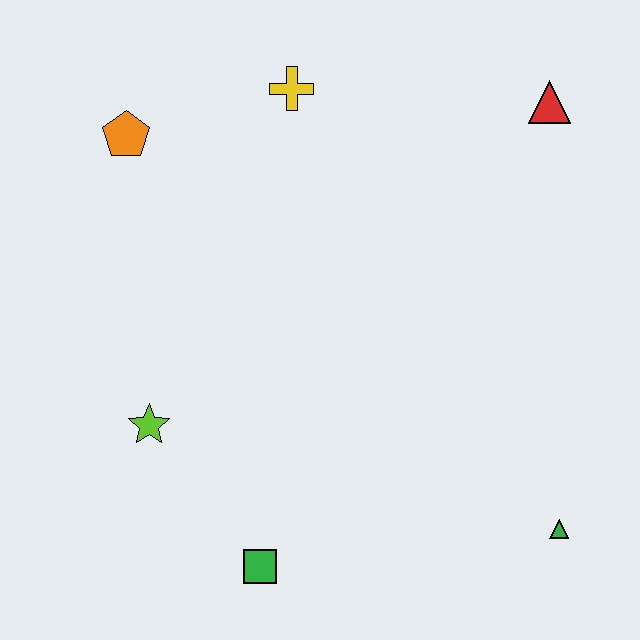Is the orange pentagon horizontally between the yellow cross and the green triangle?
No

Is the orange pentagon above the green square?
Yes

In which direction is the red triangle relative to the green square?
The red triangle is above the green square.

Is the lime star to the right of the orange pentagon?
Yes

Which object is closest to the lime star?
The green square is closest to the lime star.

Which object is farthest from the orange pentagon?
The green triangle is farthest from the orange pentagon.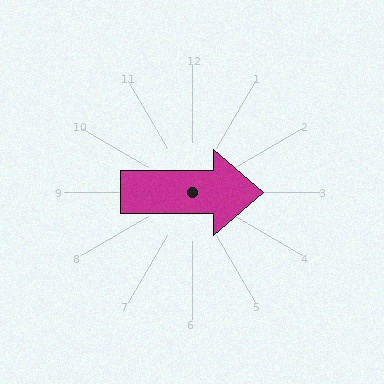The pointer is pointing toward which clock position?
Roughly 3 o'clock.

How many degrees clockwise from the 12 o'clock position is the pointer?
Approximately 90 degrees.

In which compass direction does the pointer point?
East.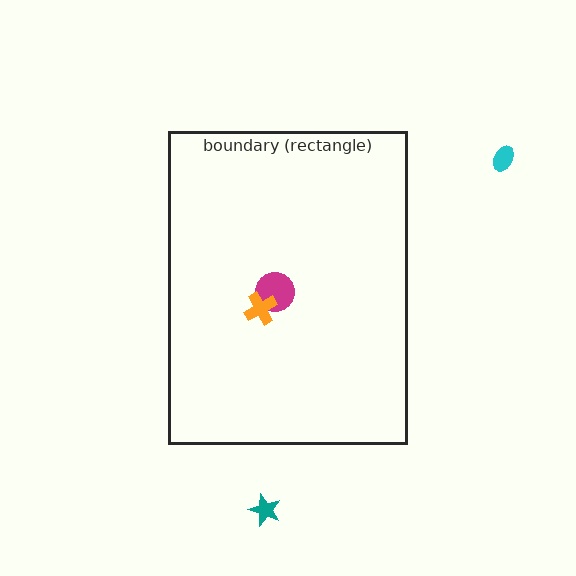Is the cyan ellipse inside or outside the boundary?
Outside.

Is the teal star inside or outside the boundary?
Outside.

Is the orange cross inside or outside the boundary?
Inside.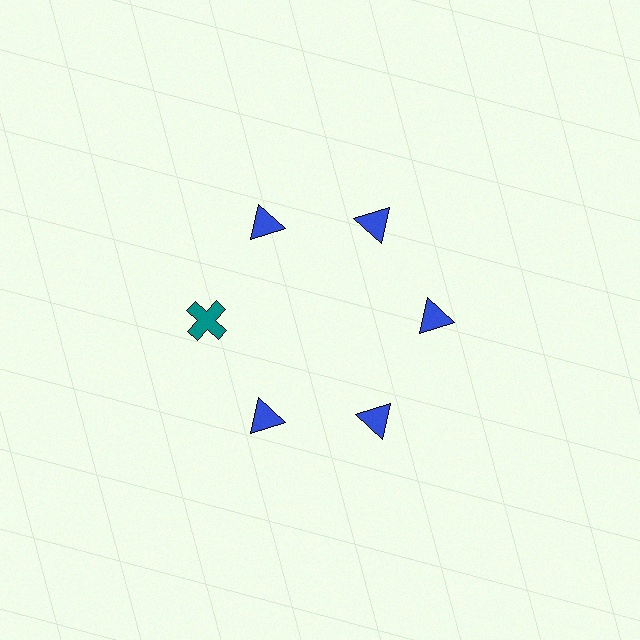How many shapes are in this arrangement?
There are 6 shapes arranged in a ring pattern.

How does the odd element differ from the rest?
It differs in both color (teal instead of blue) and shape (cross instead of triangle).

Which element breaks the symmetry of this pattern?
The teal cross at roughly the 9 o'clock position breaks the symmetry. All other shapes are blue triangles.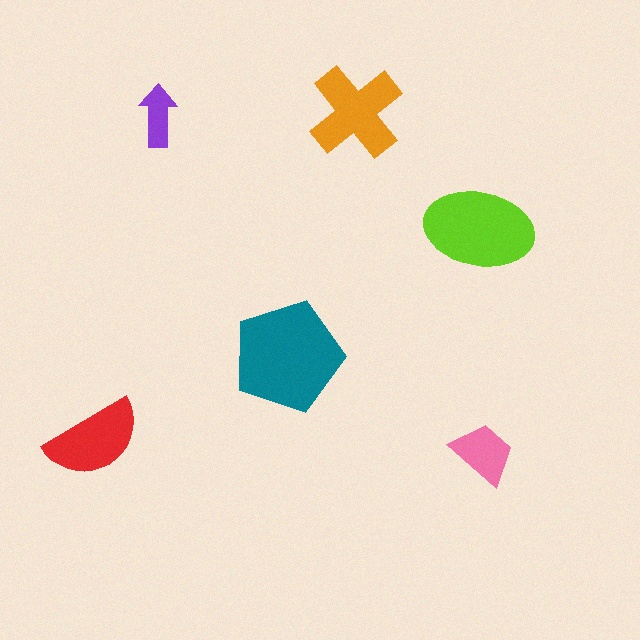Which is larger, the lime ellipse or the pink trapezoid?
The lime ellipse.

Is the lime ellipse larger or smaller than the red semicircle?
Larger.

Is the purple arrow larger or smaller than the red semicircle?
Smaller.